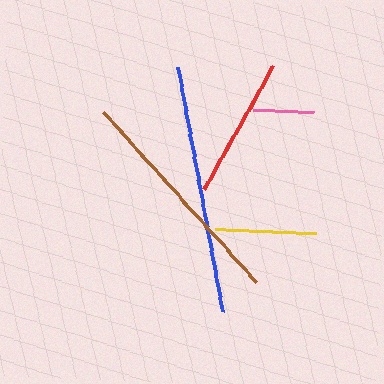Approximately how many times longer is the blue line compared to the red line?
The blue line is approximately 1.7 times the length of the red line.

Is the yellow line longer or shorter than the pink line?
The yellow line is longer than the pink line.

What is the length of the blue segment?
The blue segment is approximately 248 pixels long.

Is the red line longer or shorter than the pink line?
The red line is longer than the pink line.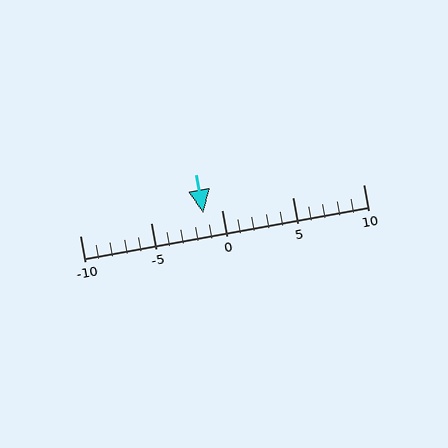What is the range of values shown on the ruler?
The ruler shows values from -10 to 10.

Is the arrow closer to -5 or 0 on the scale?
The arrow is closer to 0.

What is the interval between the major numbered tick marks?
The major tick marks are spaced 5 units apart.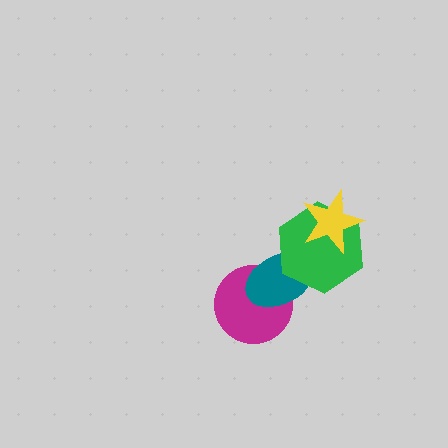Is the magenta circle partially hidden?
Yes, it is partially covered by another shape.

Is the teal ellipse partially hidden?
Yes, it is partially covered by another shape.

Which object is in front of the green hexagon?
The yellow star is in front of the green hexagon.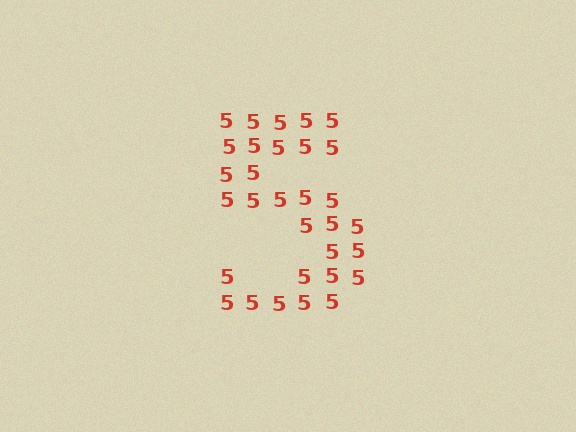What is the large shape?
The large shape is the digit 5.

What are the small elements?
The small elements are digit 5's.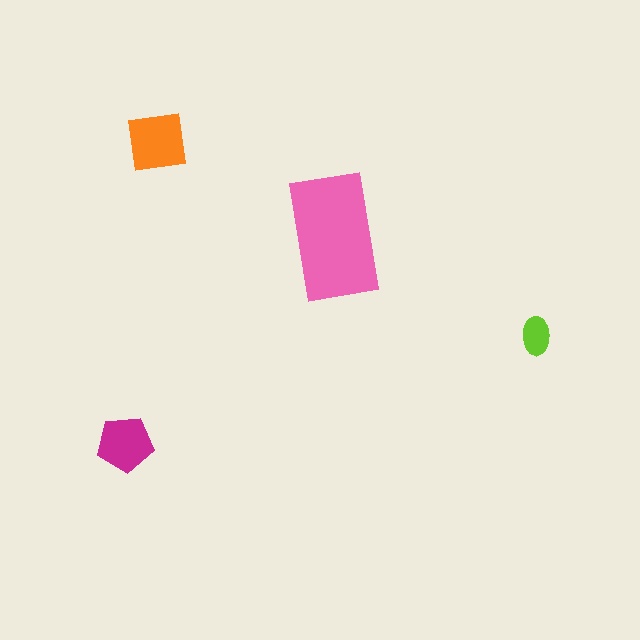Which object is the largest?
The pink rectangle.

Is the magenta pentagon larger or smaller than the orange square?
Smaller.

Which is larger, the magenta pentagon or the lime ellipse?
The magenta pentagon.